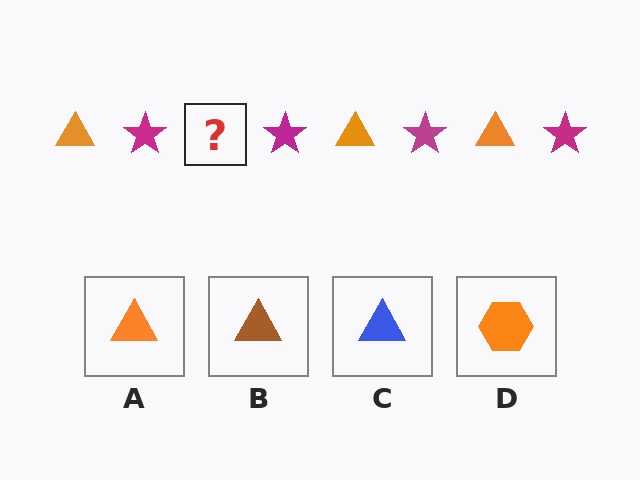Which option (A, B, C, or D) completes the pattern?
A.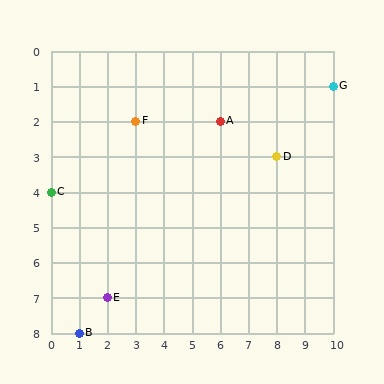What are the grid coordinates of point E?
Point E is at grid coordinates (2, 7).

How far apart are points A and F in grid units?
Points A and F are 3 columns apart.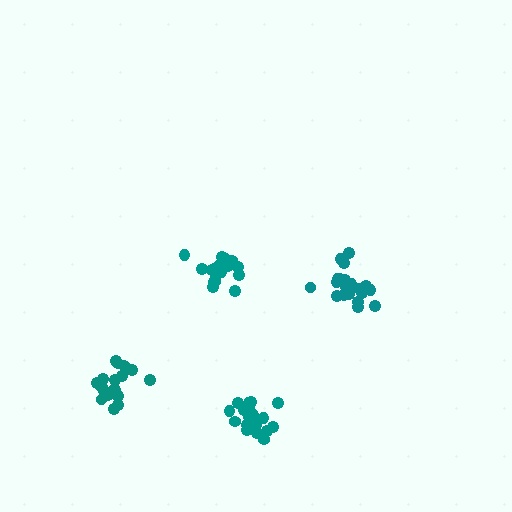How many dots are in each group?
Group 1: 19 dots, Group 2: 21 dots, Group 3: 19 dots, Group 4: 21 dots (80 total).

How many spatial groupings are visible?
There are 4 spatial groupings.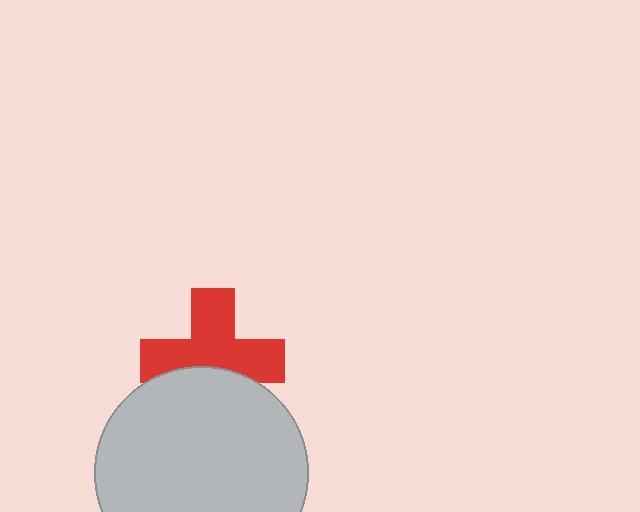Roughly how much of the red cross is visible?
Most of it is visible (roughly 67%).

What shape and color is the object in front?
The object in front is a light gray circle.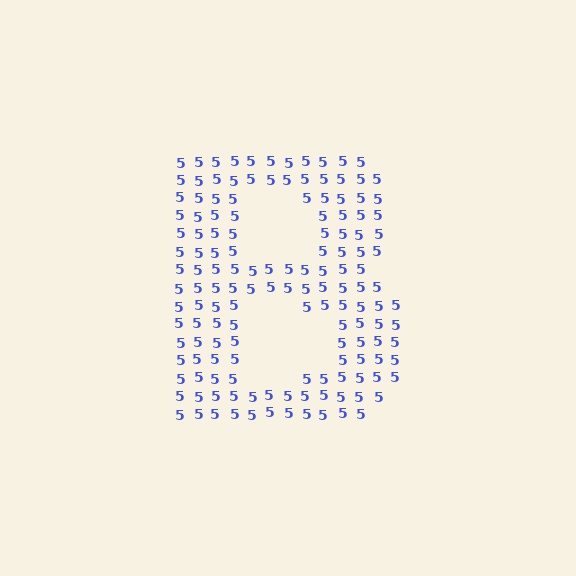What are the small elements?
The small elements are digit 5's.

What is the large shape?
The large shape is the letter B.